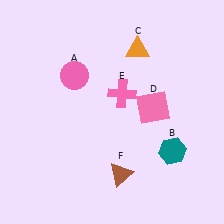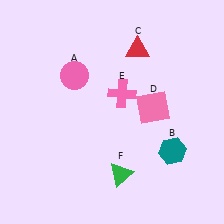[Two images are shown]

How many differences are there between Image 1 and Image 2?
There are 2 differences between the two images.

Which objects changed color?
C changed from orange to red. F changed from brown to green.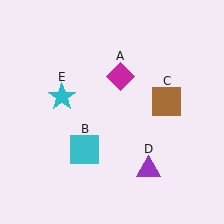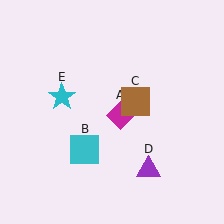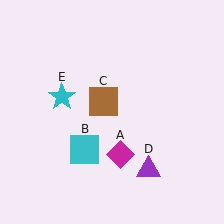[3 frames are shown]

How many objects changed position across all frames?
2 objects changed position: magenta diamond (object A), brown square (object C).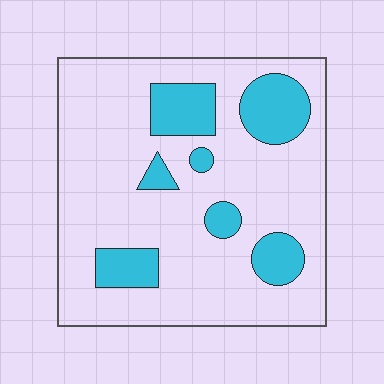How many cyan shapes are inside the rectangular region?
7.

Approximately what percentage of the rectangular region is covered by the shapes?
Approximately 20%.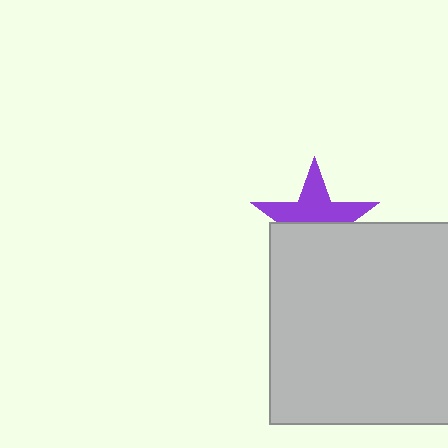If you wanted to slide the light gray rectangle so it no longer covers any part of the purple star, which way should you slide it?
Slide it down — that is the most direct way to separate the two shapes.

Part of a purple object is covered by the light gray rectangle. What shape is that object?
It is a star.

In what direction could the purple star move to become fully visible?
The purple star could move up. That would shift it out from behind the light gray rectangle entirely.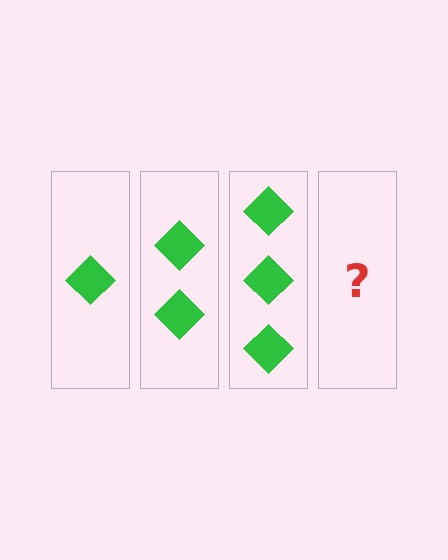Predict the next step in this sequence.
The next step is 4 diamonds.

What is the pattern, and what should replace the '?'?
The pattern is that each step adds one more diamond. The '?' should be 4 diamonds.